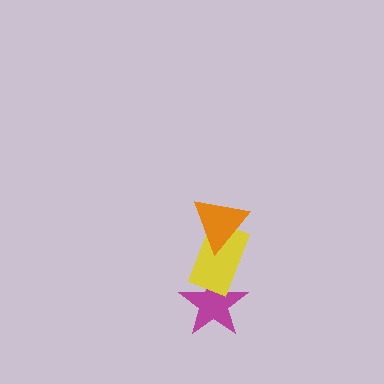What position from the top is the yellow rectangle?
The yellow rectangle is 2nd from the top.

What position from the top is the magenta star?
The magenta star is 3rd from the top.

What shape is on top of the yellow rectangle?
The orange triangle is on top of the yellow rectangle.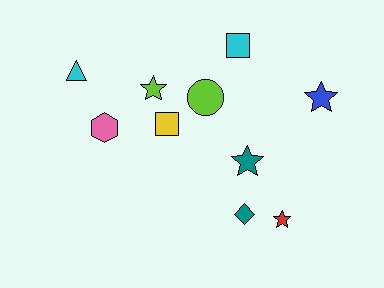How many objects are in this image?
There are 10 objects.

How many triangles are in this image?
There is 1 triangle.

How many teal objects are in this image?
There are 2 teal objects.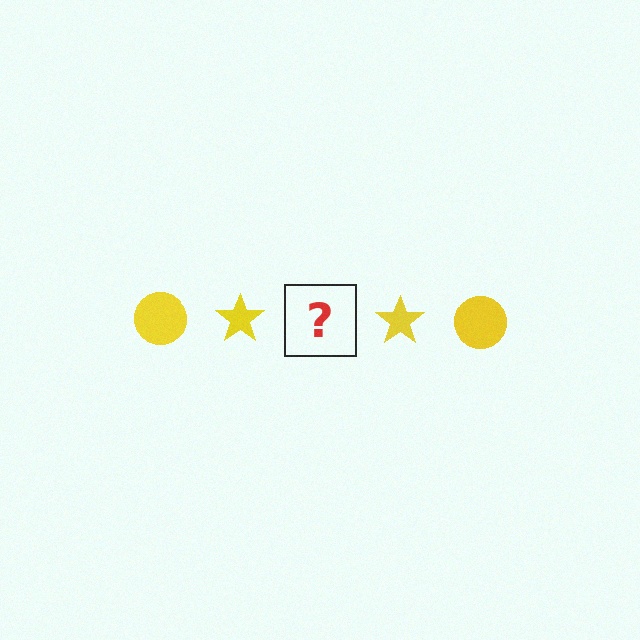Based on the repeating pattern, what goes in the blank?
The blank should be a yellow circle.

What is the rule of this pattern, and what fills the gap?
The rule is that the pattern cycles through circle, star shapes in yellow. The gap should be filled with a yellow circle.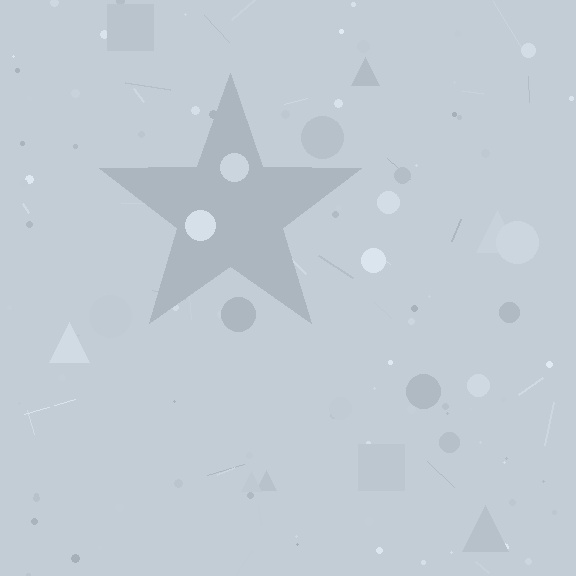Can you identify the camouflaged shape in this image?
The camouflaged shape is a star.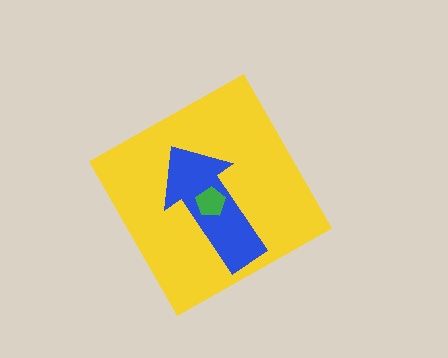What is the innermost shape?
The green pentagon.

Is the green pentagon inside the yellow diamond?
Yes.